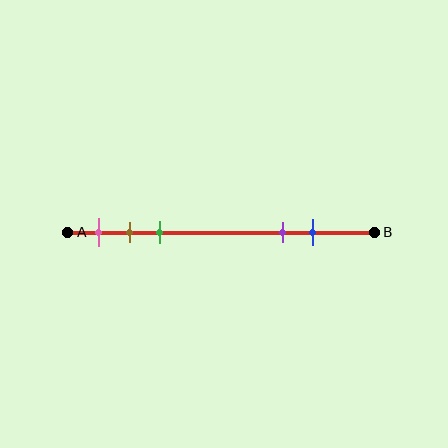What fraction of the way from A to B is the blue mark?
The blue mark is approximately 80% (0.8) of the way from A to B.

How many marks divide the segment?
There are 5 marks dividing the segment.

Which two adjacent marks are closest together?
The brown and green marks are the closest adjacent pair.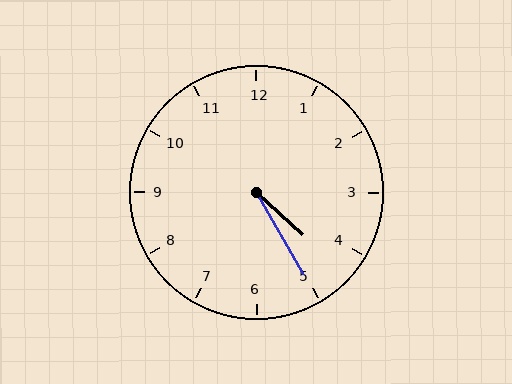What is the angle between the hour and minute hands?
Approximately 18 degrees.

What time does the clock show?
4:25.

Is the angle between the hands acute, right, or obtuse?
It is acute.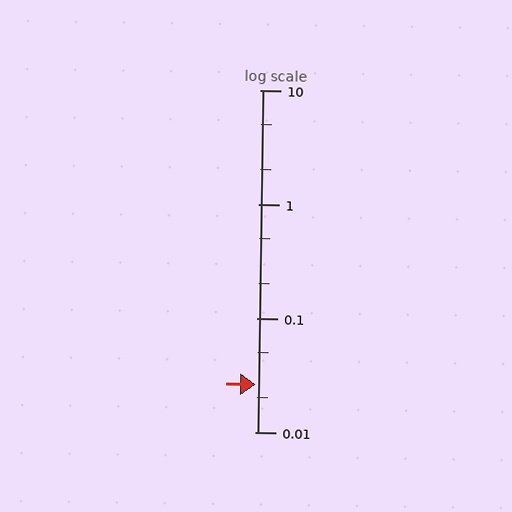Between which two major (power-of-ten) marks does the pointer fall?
The pointer is between 0.01 and 0.1.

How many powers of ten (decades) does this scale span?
The scale spans 3 decades, from 0.01 to 10.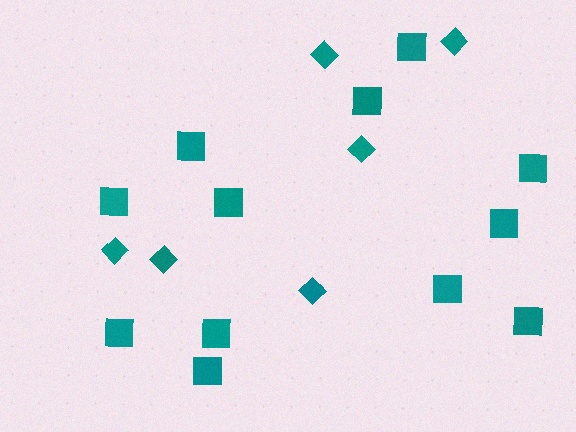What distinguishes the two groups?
There are 2 groups: one group of squares (12) and one group of diamonds (6).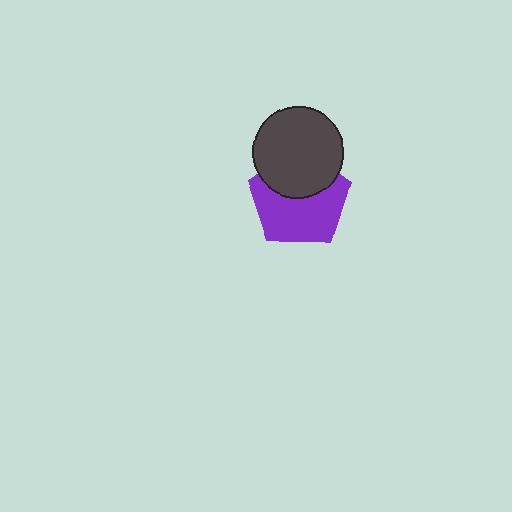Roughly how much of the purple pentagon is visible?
About half of it is visible (roughly 62%).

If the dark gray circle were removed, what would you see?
You would see the complete purple pentagon.